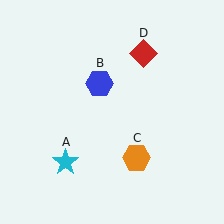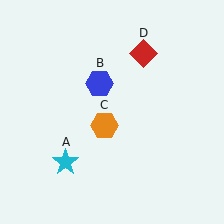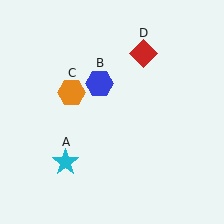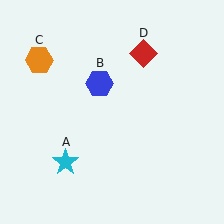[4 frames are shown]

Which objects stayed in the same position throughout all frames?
Cyan star (object A) and blue hexagon (object B) and red diamond (object D) remained stationary.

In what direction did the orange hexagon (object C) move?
The orange hexagon (object C) moved up and to the left.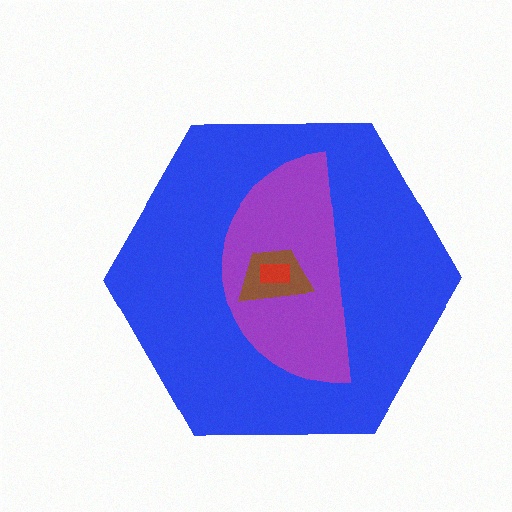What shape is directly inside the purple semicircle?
The brown trapezoid.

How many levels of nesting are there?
4.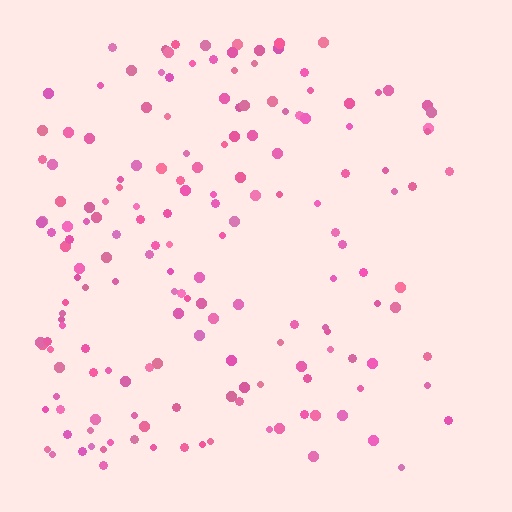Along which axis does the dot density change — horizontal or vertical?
Horizontal.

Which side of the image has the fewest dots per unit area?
The right.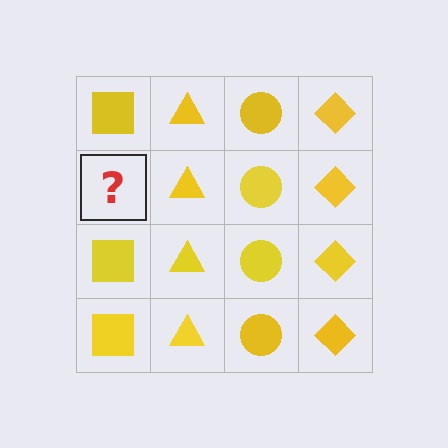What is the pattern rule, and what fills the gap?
The rule is that each column has a consistent shape. The gap should be filled with a yellow square.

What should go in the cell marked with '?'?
The missing cell should contain a yellow square.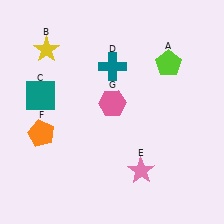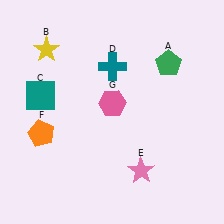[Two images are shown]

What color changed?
The pentagon (A) changed from lime in Image 1 to green in Image 2.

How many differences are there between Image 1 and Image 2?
There is 1 difference between the two images.